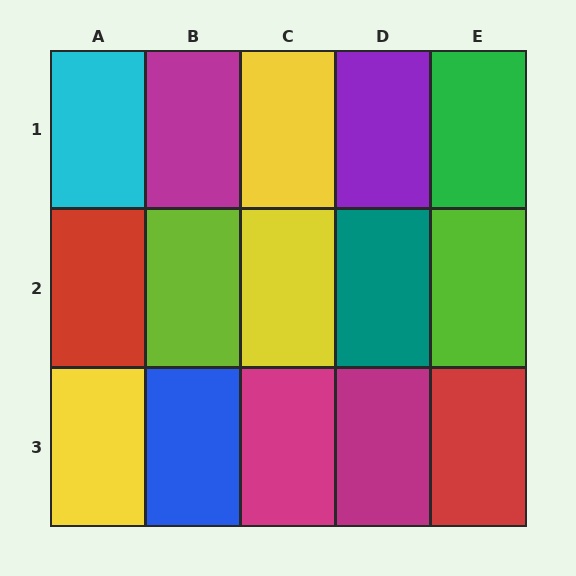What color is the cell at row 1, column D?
Purple.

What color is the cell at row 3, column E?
Red.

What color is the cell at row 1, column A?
Cyan.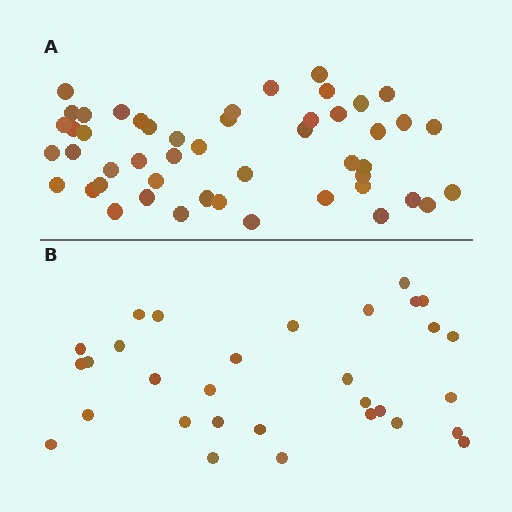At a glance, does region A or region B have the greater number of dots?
Region A (the top region) has more dots.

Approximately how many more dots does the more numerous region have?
Region A has approximately 20 more dots than region B.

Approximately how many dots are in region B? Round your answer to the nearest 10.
About 30 dots. (The exact count is 31, which rounds to 30.)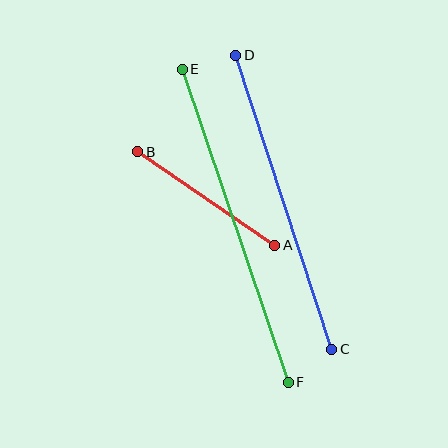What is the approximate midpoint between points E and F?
The midpoint is at approximately (235, 226) pixels.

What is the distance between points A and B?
The distance is approximately 166 pixels.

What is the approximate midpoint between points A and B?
The midpoint is at approximately (206, 198) pixels.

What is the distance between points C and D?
The distance is approximately 309 pixels.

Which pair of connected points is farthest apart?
Points E and F are farthest apart.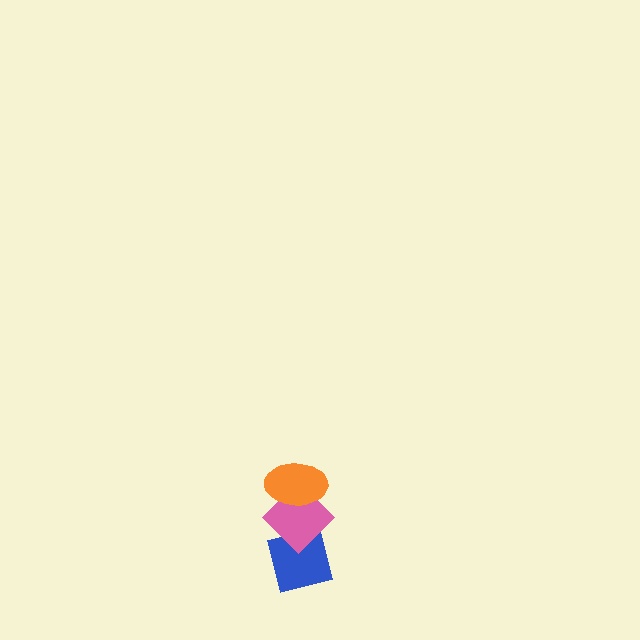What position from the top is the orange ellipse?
The orange ellipse is 1st from the top.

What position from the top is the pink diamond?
The pink diamond is 2nd from the top.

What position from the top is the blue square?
The blue square is 3rd from the top.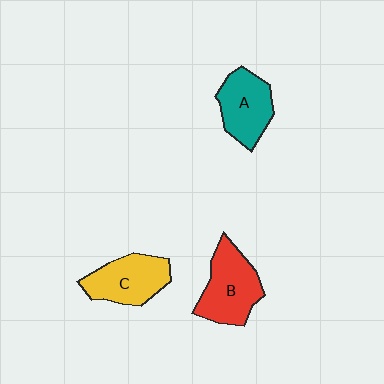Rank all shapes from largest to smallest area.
From largest to smallest: B (red), C (yellow), A (teal).